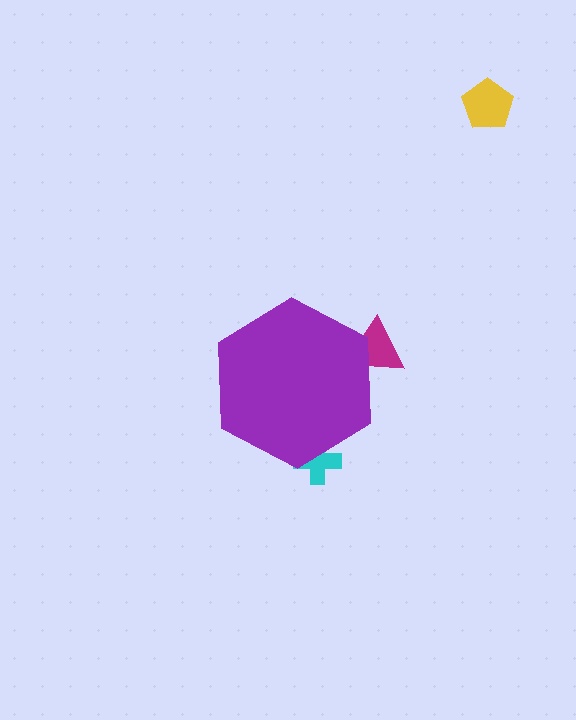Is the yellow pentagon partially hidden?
No, the yellow pentagon is fully visible.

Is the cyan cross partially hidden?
Yes, the cyan cross is partially hidden behind the purple hexagon.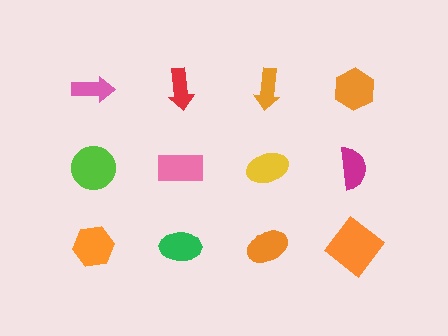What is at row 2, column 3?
A yellow ellipse.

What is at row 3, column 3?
An orange ellipse.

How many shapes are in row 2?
4 shapes.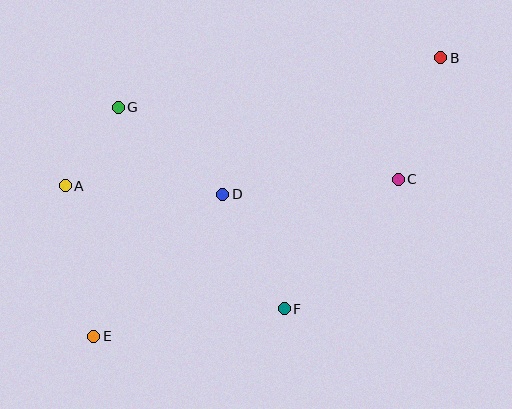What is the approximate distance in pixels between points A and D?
The distance between A and D is approximately 158 pixels.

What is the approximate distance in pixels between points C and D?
The distance between C and D is approximately 176 pixels.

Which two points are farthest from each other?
Points B and E are farthest from each other.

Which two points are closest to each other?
Points A and G are closest to each other.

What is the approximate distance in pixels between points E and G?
The distance between E and G is approximately 231 pixels.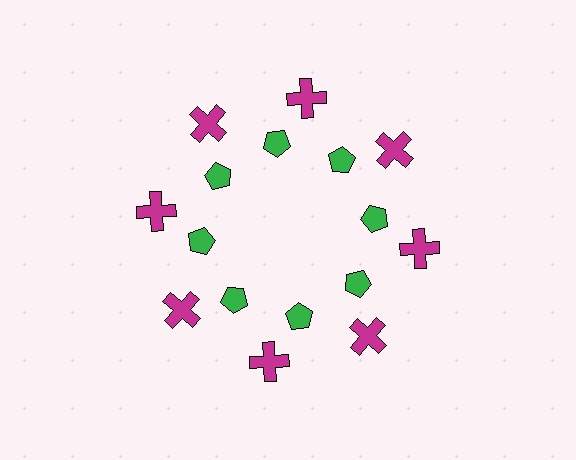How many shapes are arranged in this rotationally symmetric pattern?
There are 16 shapes, arranged in 8 groups of 2.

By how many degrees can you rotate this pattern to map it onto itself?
The pattern maps onto itself every 45 degrees of rotation.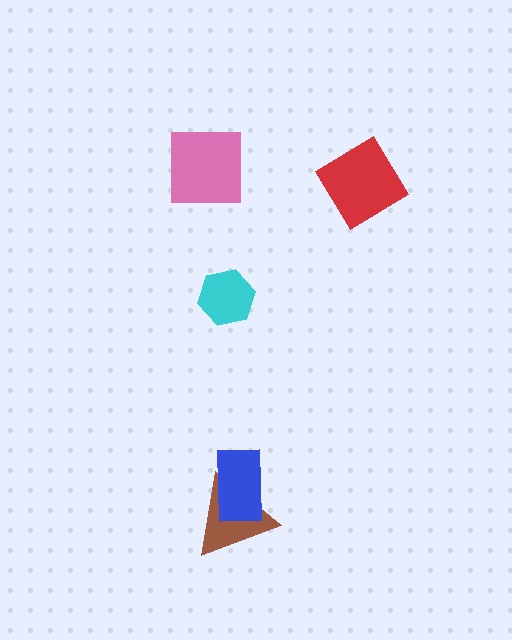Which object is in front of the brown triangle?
The blue rectangle is in front of the brown triangle.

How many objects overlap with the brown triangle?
1 object overlaps with the brown triangle.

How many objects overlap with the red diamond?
0 objects overlap with the red diamond.